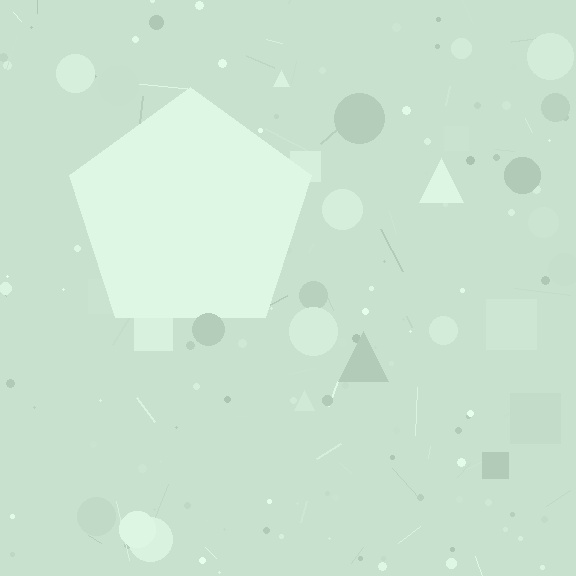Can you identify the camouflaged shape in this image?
The camouflaged shape is a pentagon.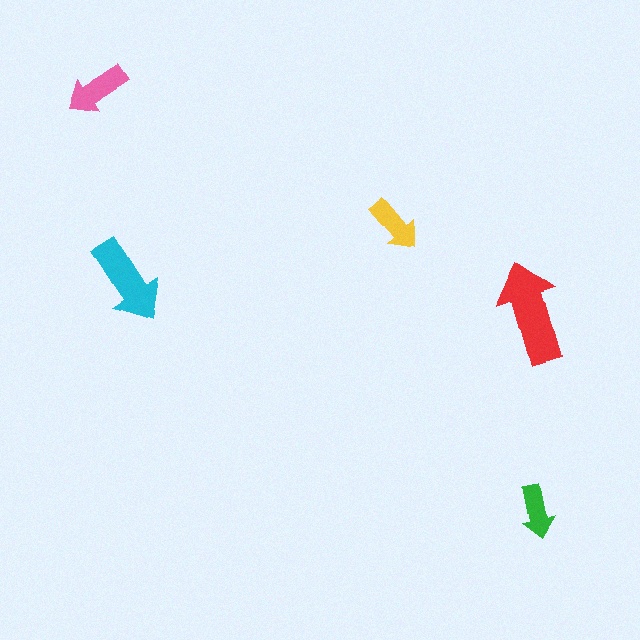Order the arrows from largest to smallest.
the red one, the cyan one, the pink one, the yellow one, the green one.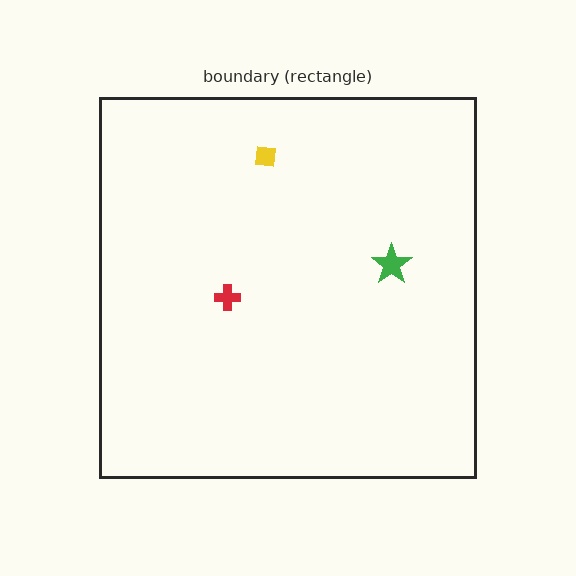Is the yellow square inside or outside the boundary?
Inside.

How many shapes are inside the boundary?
3 inside, 0 outside.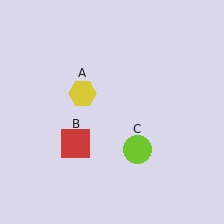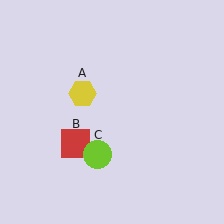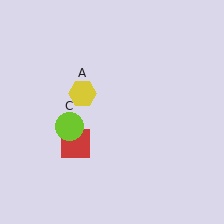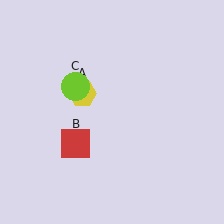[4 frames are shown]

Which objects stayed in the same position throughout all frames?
Yellow hexagon (object A) and red square (object B) remained stationary.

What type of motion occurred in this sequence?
The lime circle (object C) rotated clockwise around the center of the scene.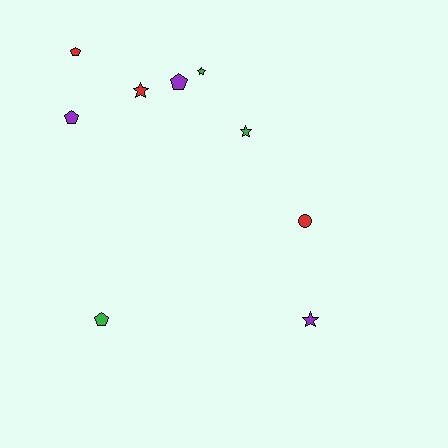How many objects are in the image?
There are 9 objects.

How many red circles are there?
There is 1 red circle.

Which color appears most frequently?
Purple, with 3 objects.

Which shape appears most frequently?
Pentagon, with 4 objects.